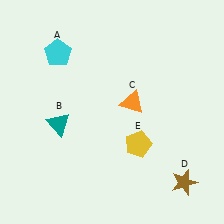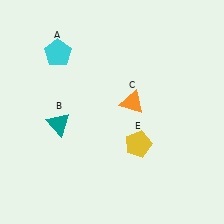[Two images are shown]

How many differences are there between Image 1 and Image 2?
There is 1 difference between the two images.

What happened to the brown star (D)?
The brown star (D) was removed in Image 2. It was in the bottom-right area of Image 1.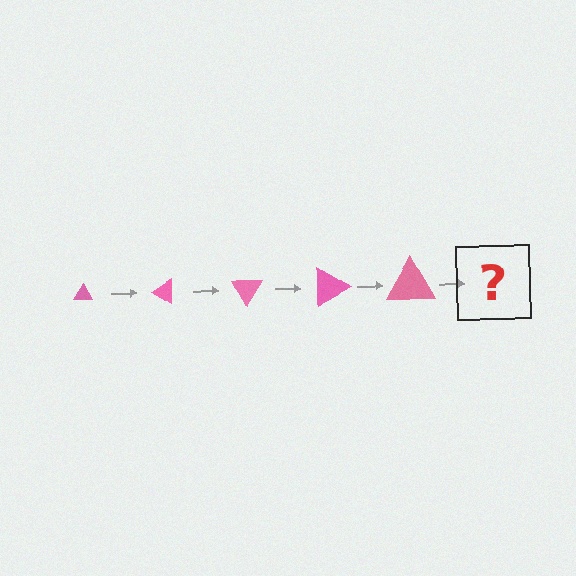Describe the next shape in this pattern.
It should be a triangle, larger than the previous one and rotated 150 degrees from the start.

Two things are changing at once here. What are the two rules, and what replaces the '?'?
The two rules are that the triangle grows larger each step and it rotates 30 degrees each step. The '?' should be a triangle, larger than the previous one and rotated 150 degrees from the start.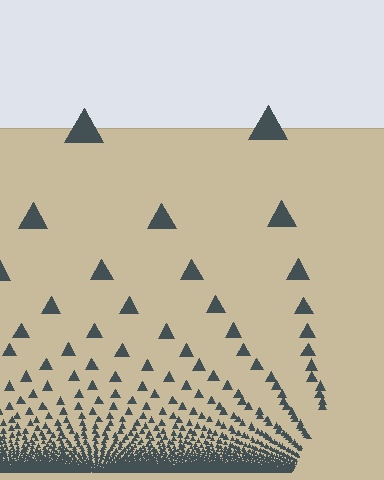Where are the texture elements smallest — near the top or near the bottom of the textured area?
Near the bottom.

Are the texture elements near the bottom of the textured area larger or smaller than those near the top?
Smaller. The gradient is inverted — elements near the bottom are smaller and denser.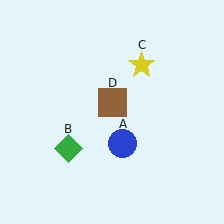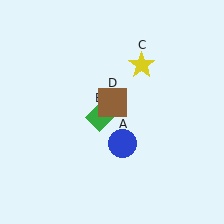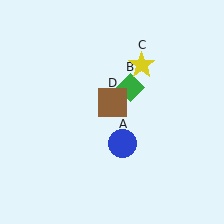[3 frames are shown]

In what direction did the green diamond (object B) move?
The green diamond (object B) moved up and to the right.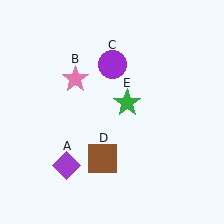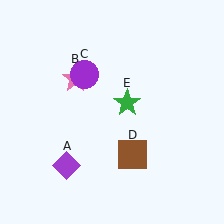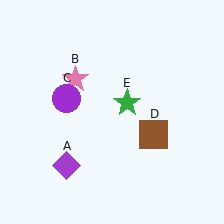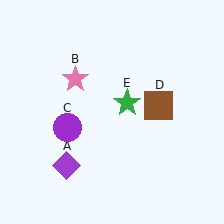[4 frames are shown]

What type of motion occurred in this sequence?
The purple circle (object C), brown square (object D) rotated counterclockwise around the center of the scene.